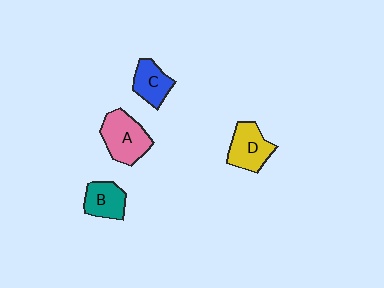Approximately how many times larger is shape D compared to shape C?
Approximately 1.3 times.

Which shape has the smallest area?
Shape C (blue).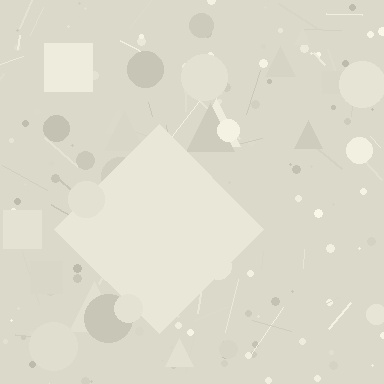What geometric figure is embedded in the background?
A diamond is embedded in the background.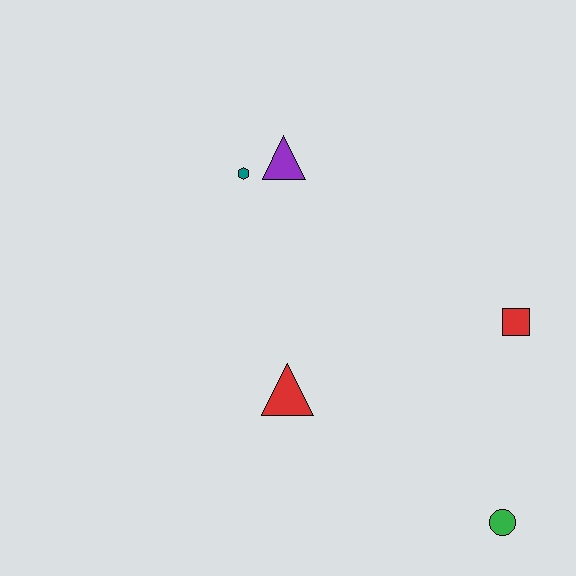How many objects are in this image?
There are 5 objects.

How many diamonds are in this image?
There are no diamonds.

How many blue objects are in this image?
There are no blue objects.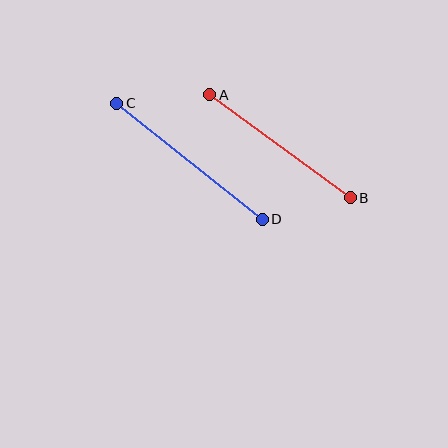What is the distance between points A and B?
The distance is approximately 174 pixels.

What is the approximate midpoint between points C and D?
The midpoint is at approximately (189, 161) pixels.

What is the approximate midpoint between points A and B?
The midpoint is at approximately (280, 146) pixels.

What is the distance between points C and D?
The distance is approximately 187 pixels.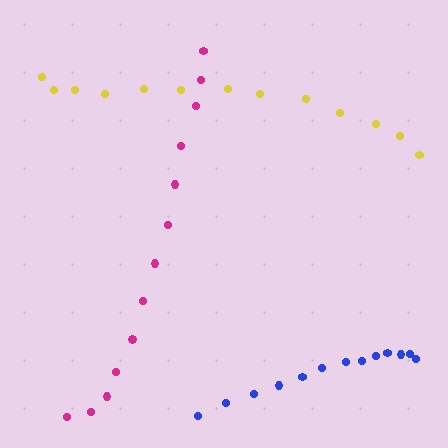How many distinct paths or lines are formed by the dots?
There are 3 distinct paths.